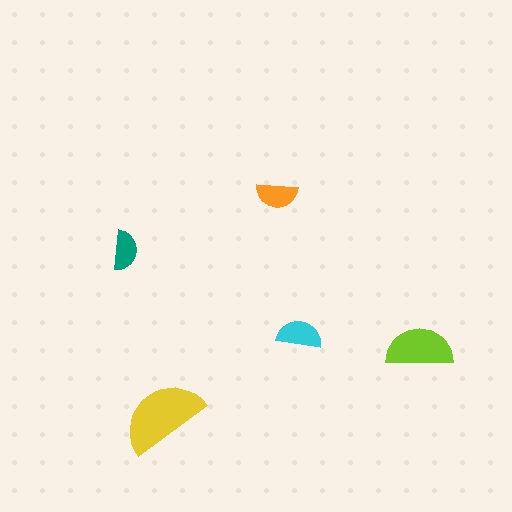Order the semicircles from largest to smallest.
the yellow one, the lime one, the cyan one, the orange one, the teal one.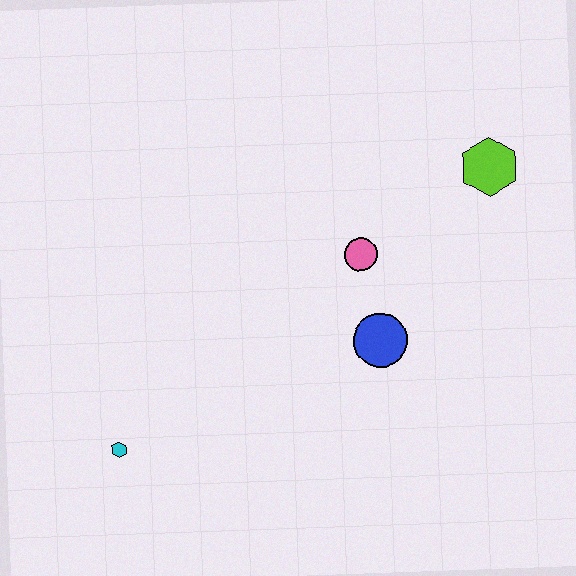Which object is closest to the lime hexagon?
The pink circle is closest to the lime hexagon.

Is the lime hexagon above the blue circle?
Yes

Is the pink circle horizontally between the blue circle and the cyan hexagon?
Yes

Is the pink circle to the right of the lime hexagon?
No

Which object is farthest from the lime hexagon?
The cyan hexagon is farthest from the lime hexagon.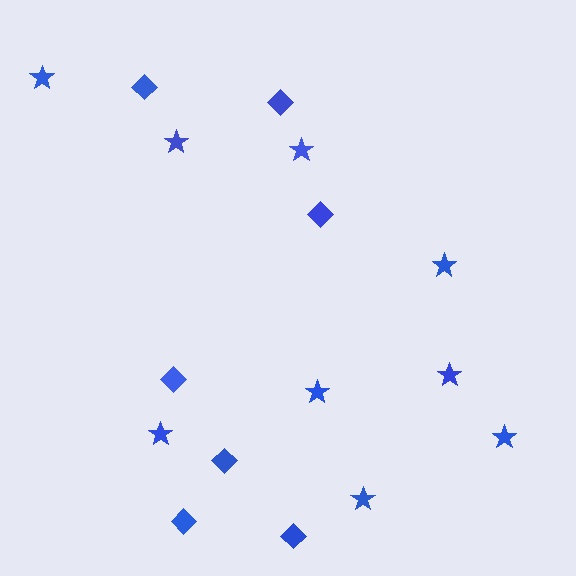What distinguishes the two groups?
There are 2 groups: one group of diamonds (7) and one group of stars (9).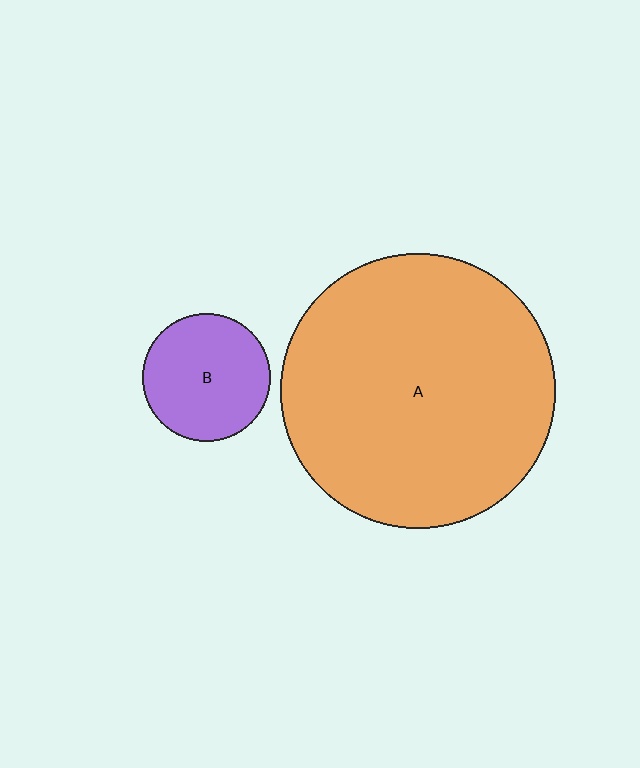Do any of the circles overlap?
No, none of the circles overlap.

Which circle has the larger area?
Circle A (orange).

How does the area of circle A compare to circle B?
Approximately 4.6 times.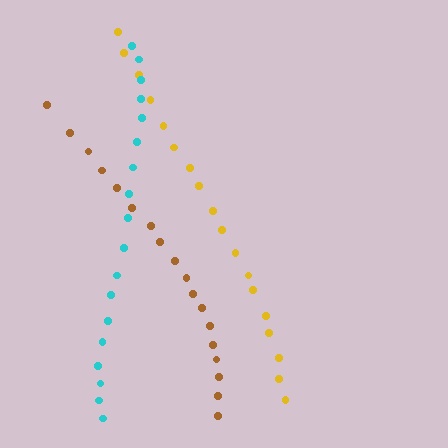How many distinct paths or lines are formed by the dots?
There are 3 distinct paths.